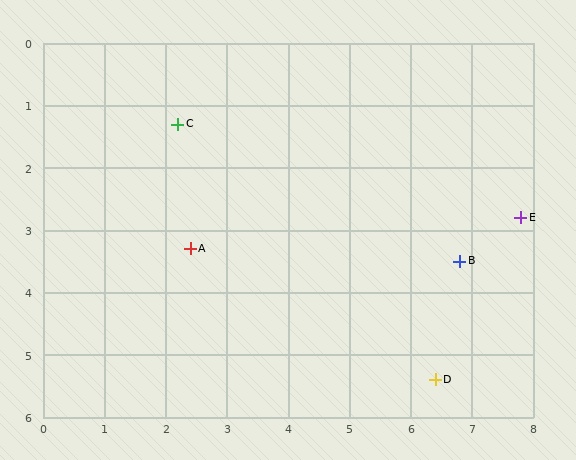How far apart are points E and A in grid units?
Points E and A are about 5.4 grid units apart.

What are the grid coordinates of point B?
Point B is at approximately (6.8, 3.5).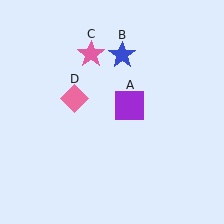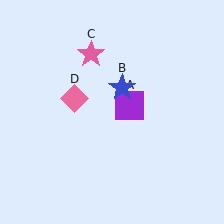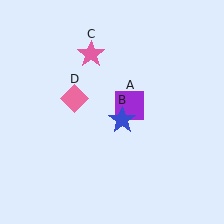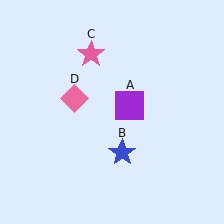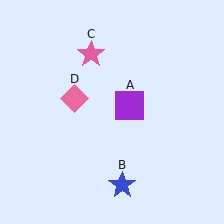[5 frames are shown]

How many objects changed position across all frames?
1 object changed position: blue star (object B).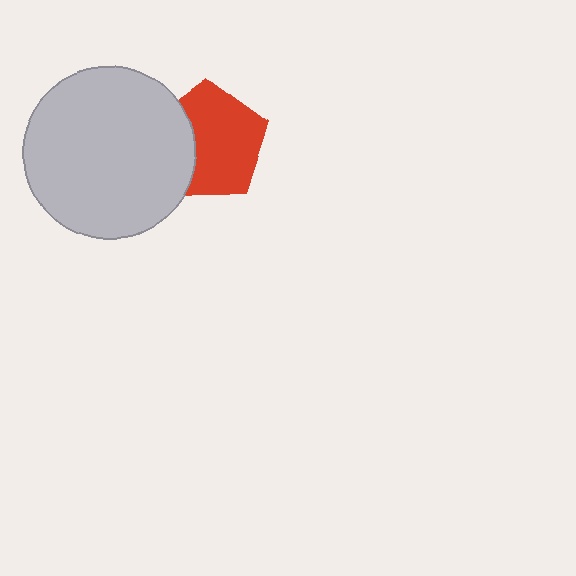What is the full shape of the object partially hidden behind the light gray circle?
The partially hidden object is a red pentagon.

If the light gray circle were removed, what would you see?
You would see the complete red pentagon.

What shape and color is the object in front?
The object in front is a light gray circle.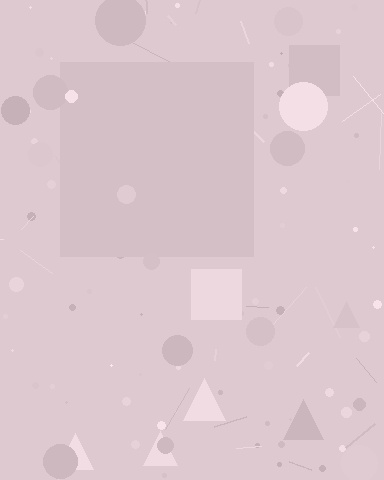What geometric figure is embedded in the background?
A square is embedded in the background.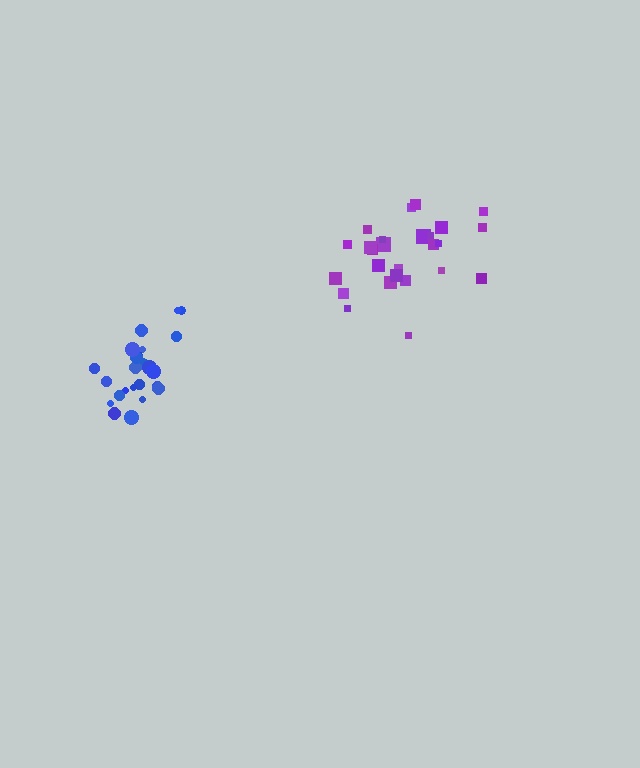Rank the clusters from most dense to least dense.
blue, purple.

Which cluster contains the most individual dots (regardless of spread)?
Purple (27).